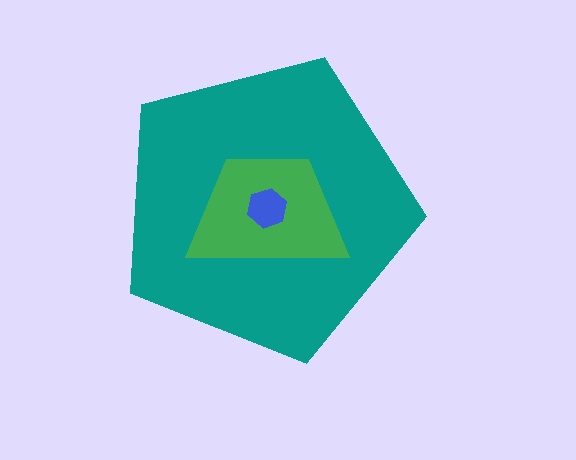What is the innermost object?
The blue hexagon.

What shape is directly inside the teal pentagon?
The green trapezoid.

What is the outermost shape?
The teal pentagon.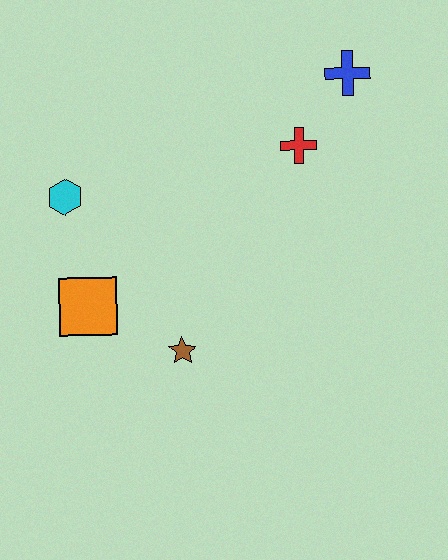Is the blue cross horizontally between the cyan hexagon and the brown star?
No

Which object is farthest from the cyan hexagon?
The blue cross is farthest from the cyan hexagon.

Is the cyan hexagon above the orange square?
Yes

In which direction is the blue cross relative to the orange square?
The blue cross is to the right of the orange square.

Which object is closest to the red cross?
The blue cross is closest to the red cross.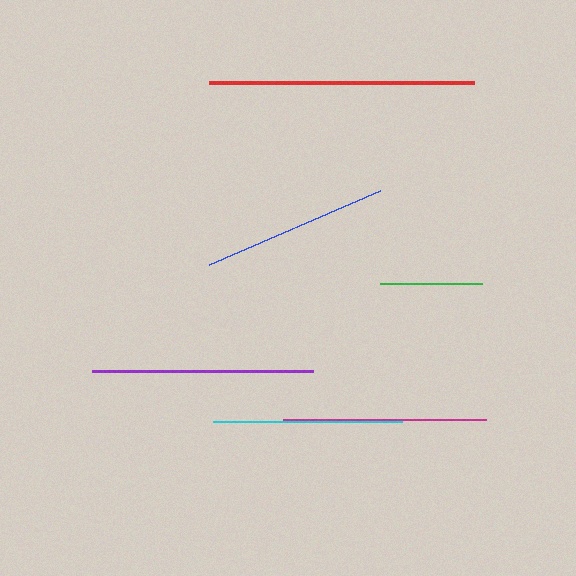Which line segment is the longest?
The red line is the longest at approximately 265 pixels.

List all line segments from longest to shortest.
From longest to shortest: red, purple, magenta, cyan, blue, green.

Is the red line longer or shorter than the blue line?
The red line is longer than the blue line.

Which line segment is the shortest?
The green line is the shortest at approximately 101 pixels.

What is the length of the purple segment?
The purple segment is approximately 221 pixels long.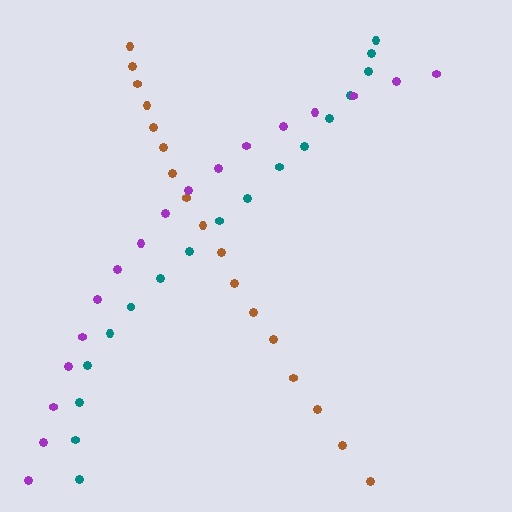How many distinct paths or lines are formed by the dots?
There are 3 distinct paths.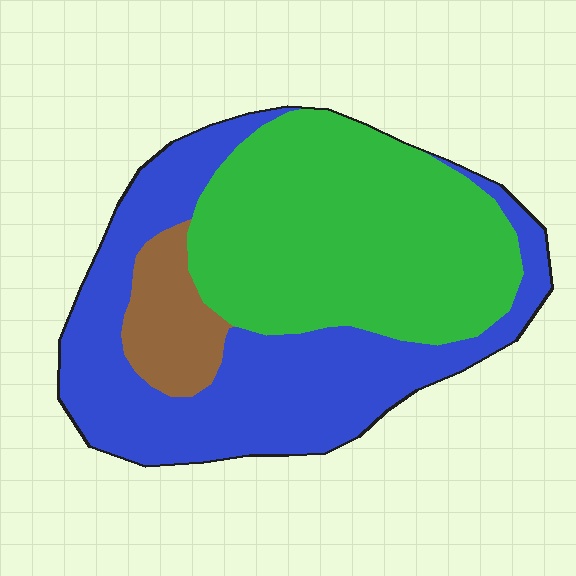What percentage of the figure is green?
Green takes up about one half (1/2) of the figure.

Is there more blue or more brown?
Blue.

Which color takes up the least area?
Brown, at roughly 10%.